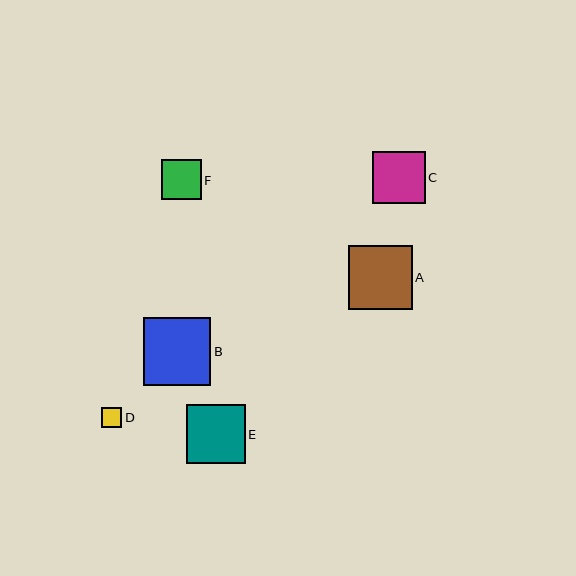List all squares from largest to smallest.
From largest to smallest: B, A, E, C, F, D.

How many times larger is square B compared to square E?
Square B is approximately 1.2 times the size of square E.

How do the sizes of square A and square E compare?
Square A and square E are approximately the same size.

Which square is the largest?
Square B is the largest with a size of approximately 68 pixels.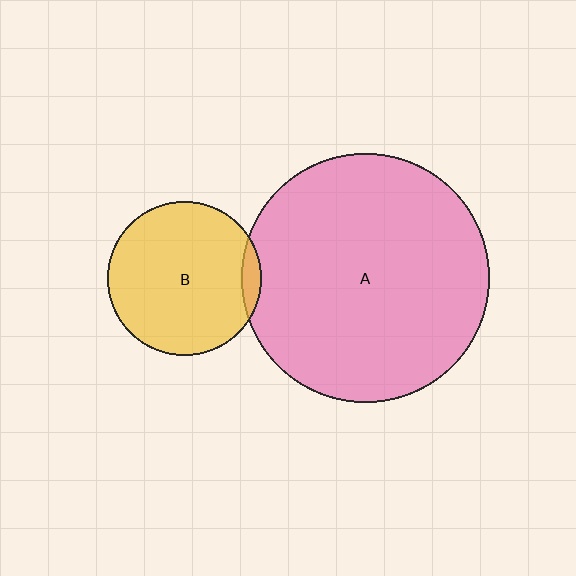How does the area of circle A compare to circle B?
Approximately 2.6 times.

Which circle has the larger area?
Circle A (pink).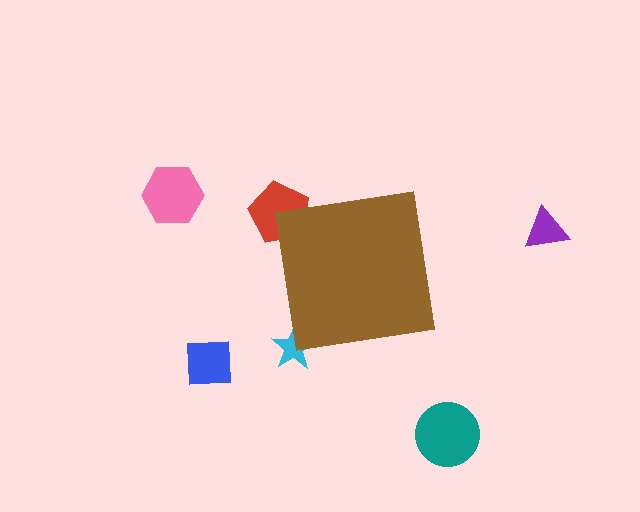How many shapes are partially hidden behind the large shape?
2 shapes are partially hidden.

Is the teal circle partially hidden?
No, the teal circle is fully visible.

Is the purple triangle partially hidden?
No, the purple triangle is fully visible.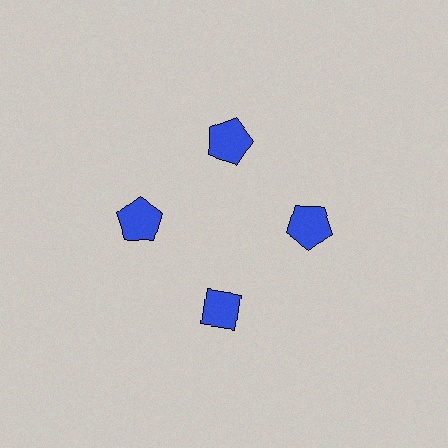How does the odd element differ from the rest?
It has a different shape: diamond instead of pentagon.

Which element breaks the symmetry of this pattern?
The blue diamond at roughly the 6 o'clock position breaks the symmetry. All other shapes are blue pentagons.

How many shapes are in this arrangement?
There are 4 shapes arranged in a ring pattern.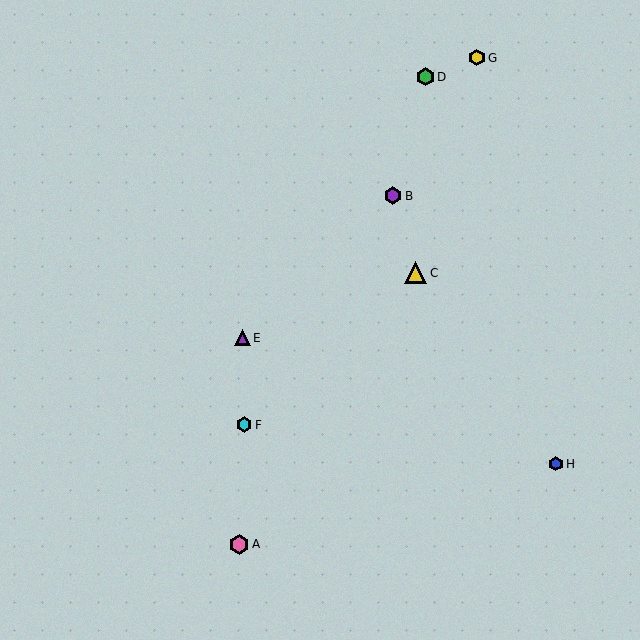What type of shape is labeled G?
Shape G is a yellow hexagon.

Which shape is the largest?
The yellow triangle (labeled C) is the largest.